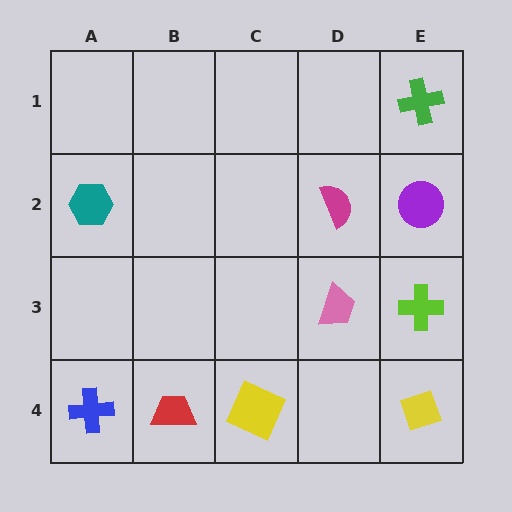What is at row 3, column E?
A lime cross.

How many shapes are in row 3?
2 shapes.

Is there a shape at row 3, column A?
No, that cell is empty.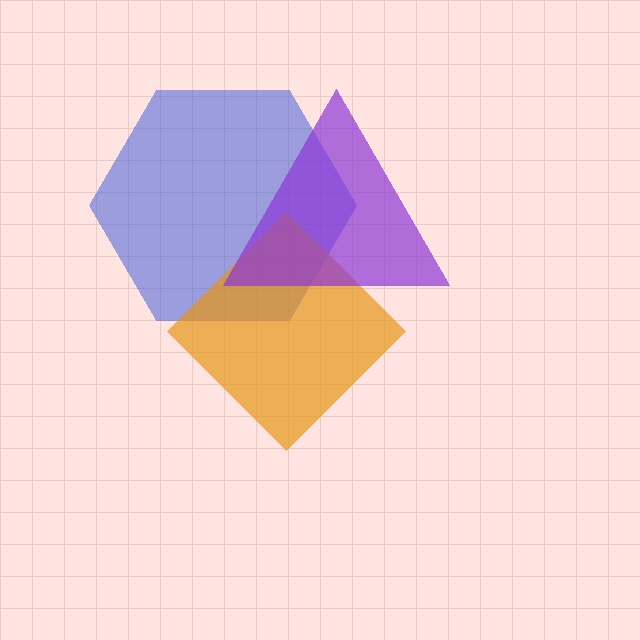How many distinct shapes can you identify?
There are 3 distinct shapes: a blue hexagon, an orange diamond, a purple triangle.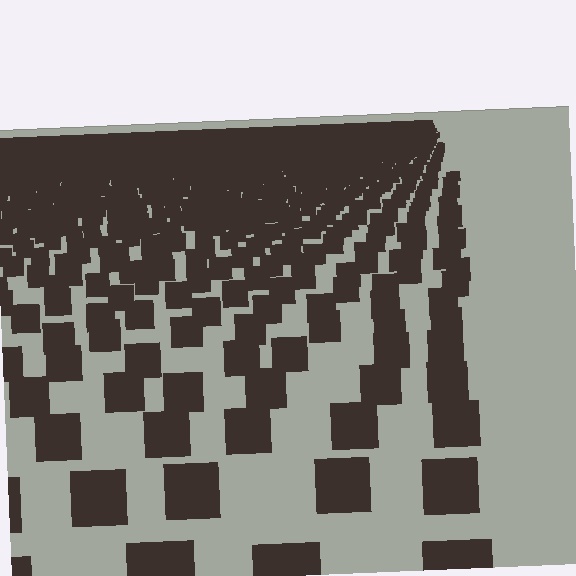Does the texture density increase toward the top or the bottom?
Density increases toward the top.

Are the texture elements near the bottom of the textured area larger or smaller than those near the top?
Larger. Near the bottom, elements are closer to the viewer and appear at a bigger on-screen size.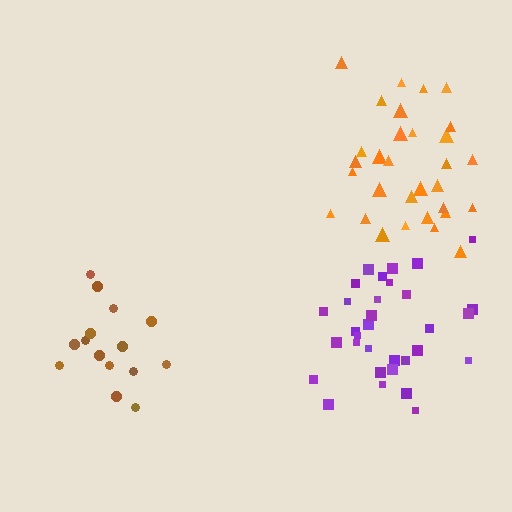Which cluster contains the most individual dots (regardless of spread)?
Purple (32).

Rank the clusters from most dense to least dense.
orange, brown, purple.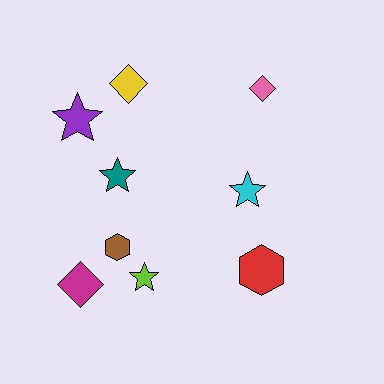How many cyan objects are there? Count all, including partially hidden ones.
There is 1 cyan object.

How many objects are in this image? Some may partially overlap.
There are 9 objects.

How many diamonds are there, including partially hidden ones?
There are 3 diamonds.